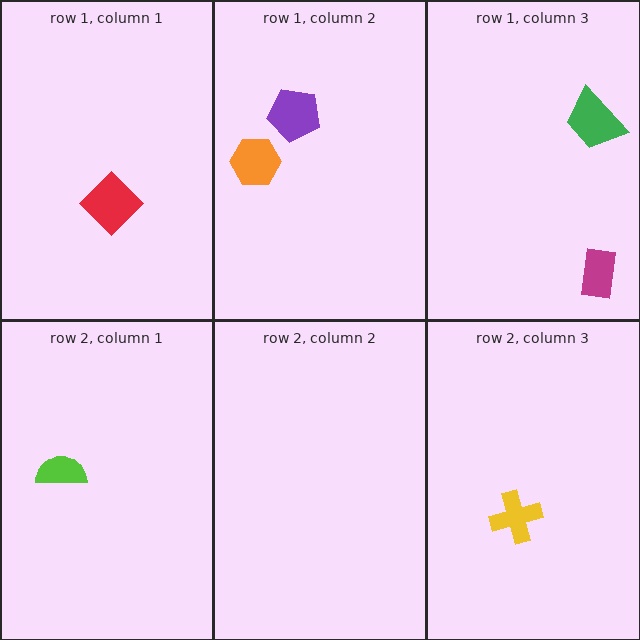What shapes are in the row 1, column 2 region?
The orange hexagon, the purple pentagon.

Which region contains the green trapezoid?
The row 1, column 3 region.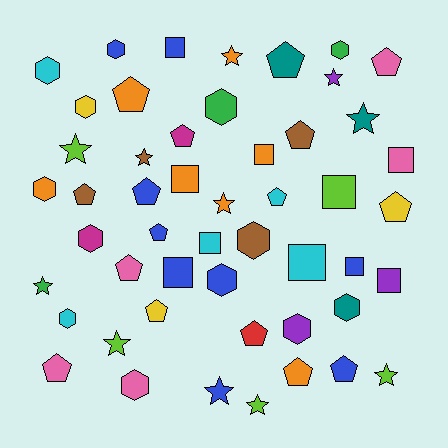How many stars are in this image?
There are 11 stars.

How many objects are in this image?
There are 50 objects.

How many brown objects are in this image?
There are 4 brown objects.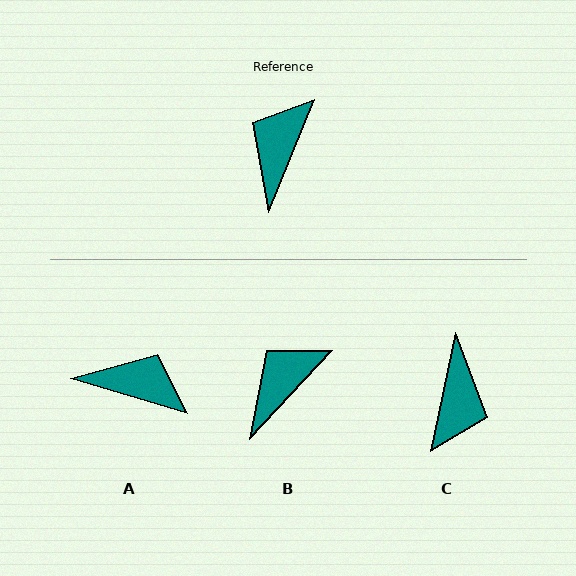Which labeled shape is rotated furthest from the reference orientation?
C, about 170 degrees away.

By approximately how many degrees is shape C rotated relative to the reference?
Approximately 170 degrees clockwise.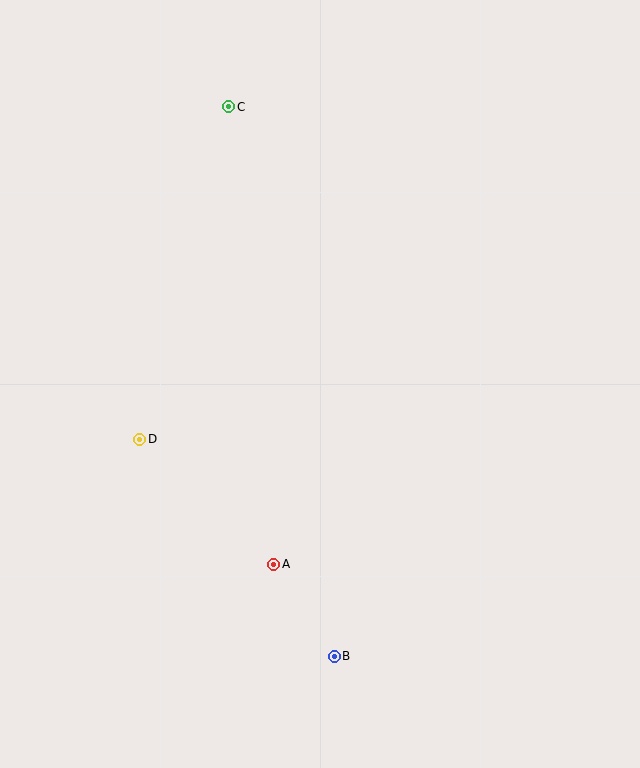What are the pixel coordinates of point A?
Point A is at (274, 564).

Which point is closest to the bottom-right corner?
Point B is closest to the bottom-right corner.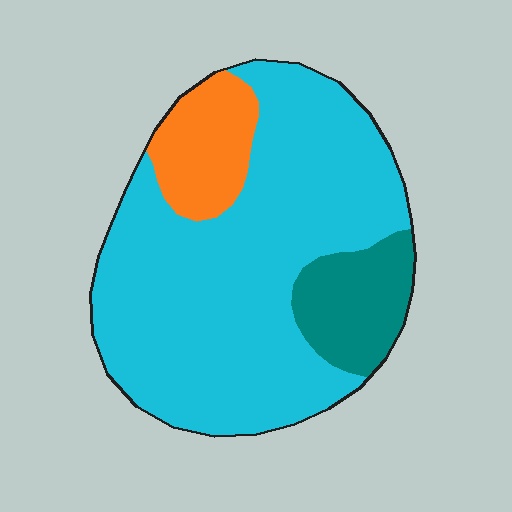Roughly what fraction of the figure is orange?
Orange takes up about one eighth (1/8) of the figure.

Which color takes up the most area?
Cyan, at roughly 75%.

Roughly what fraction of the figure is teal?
Teal takes up less than a sixth of the figure.